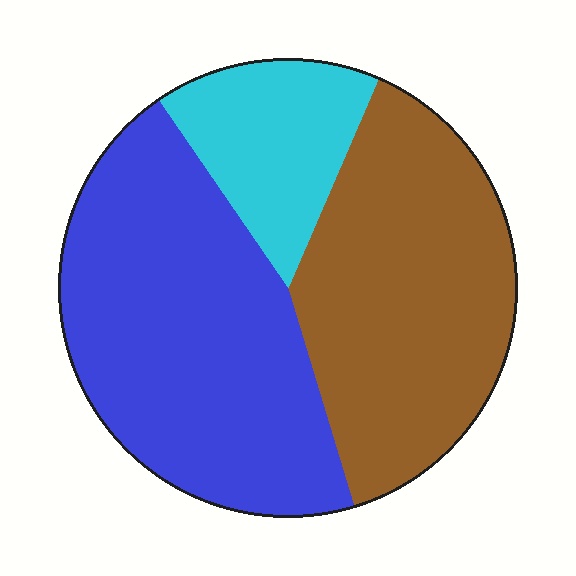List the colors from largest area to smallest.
From largest to smallest: blue, brown, cyan.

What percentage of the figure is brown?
Brown takes up about three eighths (3/8) of the figure.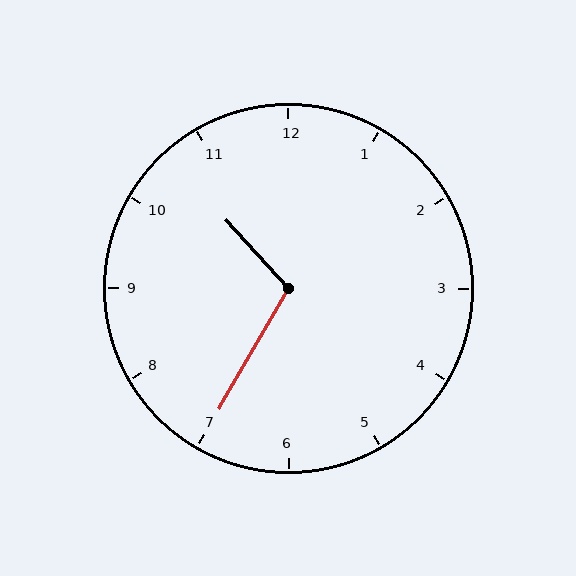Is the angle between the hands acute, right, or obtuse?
It is obtuse.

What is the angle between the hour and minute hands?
Approximately 108 degrees.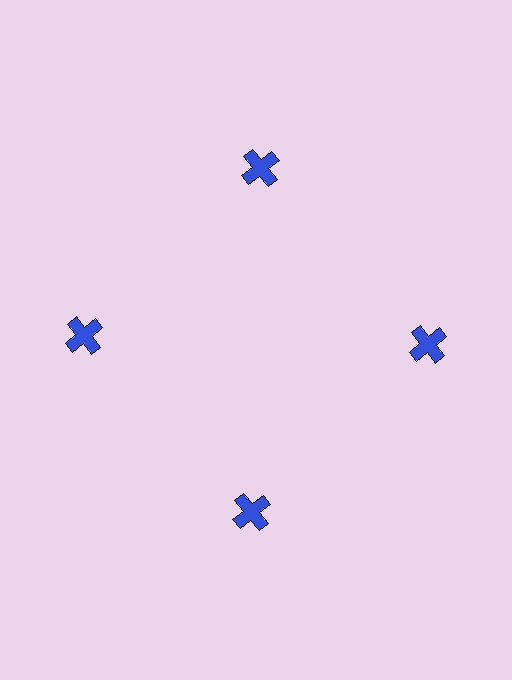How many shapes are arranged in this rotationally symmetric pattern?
There are 4 shapes, arranged in 4 groups of 1.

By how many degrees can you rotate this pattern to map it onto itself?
The pattern maps onto itself every 90 degrees of rotation.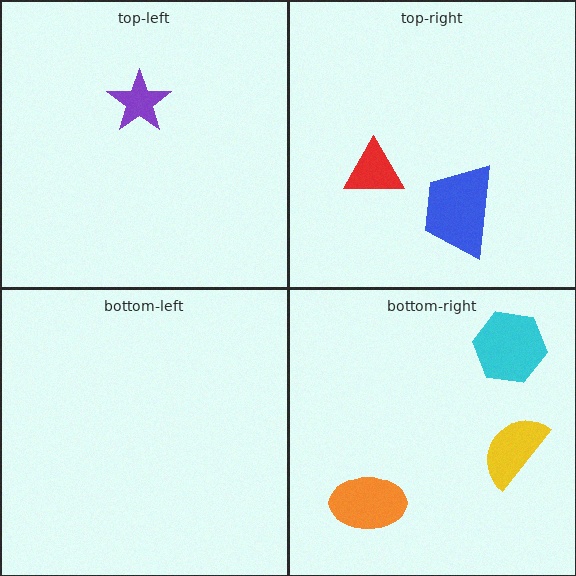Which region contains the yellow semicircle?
The bottom-right region.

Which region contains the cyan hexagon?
The bottom-right region.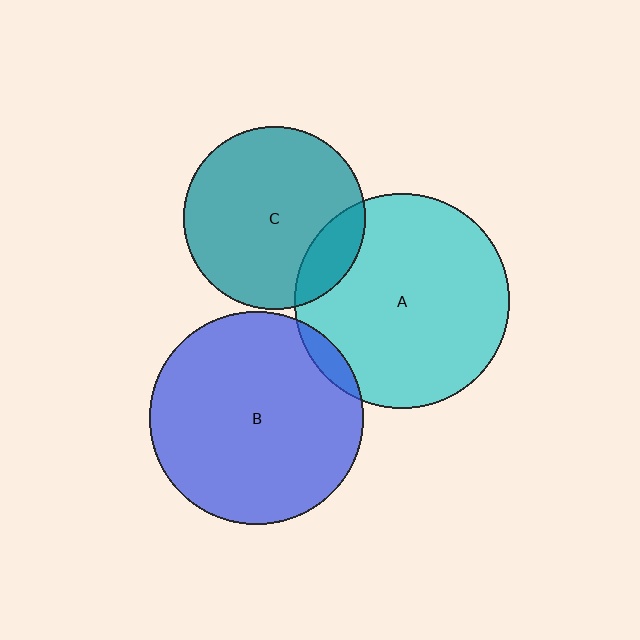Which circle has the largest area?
Circle A (cyan).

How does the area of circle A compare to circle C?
Approximately 1.4 times.